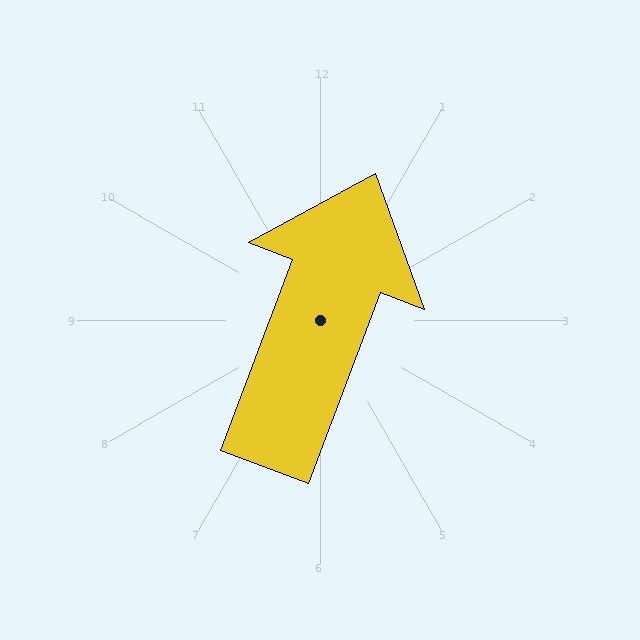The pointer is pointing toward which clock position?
Roughly 1 o'clock.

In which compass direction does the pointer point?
North.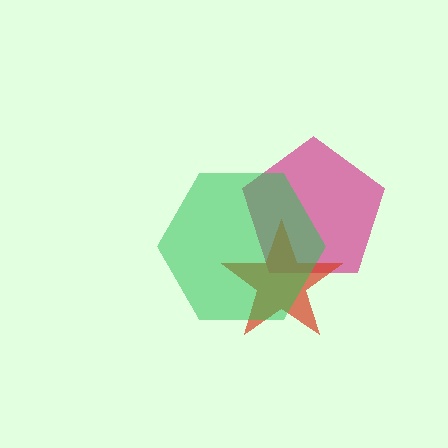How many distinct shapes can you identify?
There are 3 distinct shapes: a magenta pentagon, a red star, a green hexagon.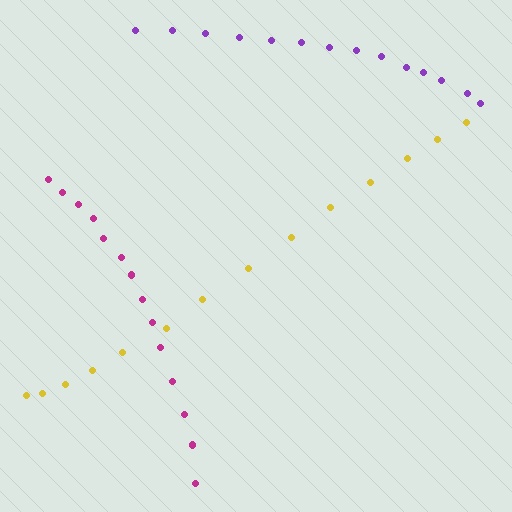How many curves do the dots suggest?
There are 3 distinct paths.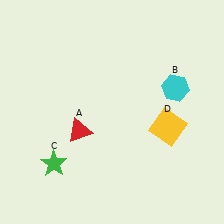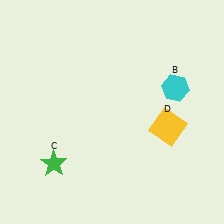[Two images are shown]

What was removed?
The red triangle (A) was removed in Image 2.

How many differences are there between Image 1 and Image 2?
There is 1 difference between the two images.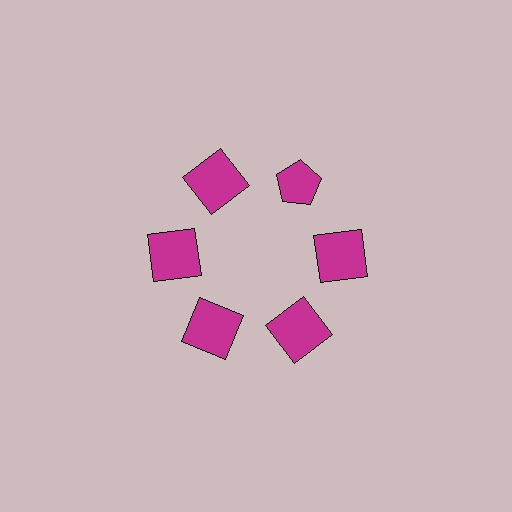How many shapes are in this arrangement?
There are 6 shapes arranged in a ring pattern.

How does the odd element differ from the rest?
It has a different shape: pentagon instead of square.